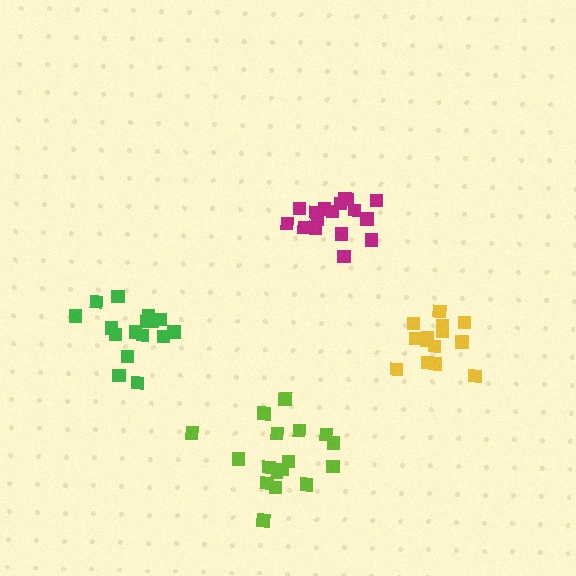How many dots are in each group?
Group 1: 17 dots, Group 2: 14 dots, Group 3: 17 dots, Group 4: 16 dots (64 total).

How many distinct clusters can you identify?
There are 4 distinct clusters.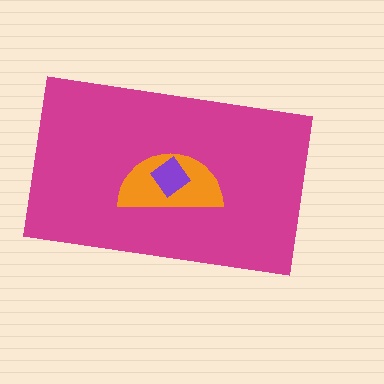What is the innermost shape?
The purple diamond.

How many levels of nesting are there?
3.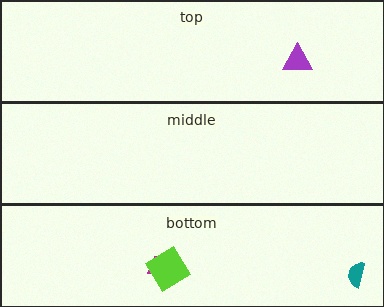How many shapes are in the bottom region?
3.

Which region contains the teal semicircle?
The bottom region.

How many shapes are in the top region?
1.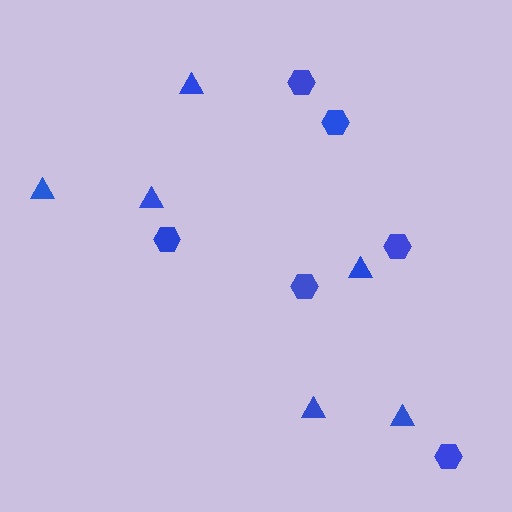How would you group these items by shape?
There are 2 groups: one group of hexagons (6) and one group of triangles (6).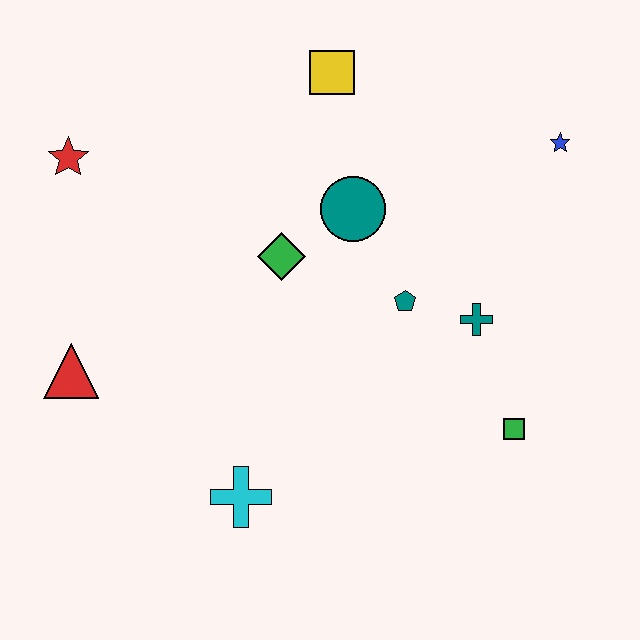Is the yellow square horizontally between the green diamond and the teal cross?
Yes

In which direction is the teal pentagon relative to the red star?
The teal pentagon is to the right of the red star.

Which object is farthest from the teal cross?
The red star is farthest from the teal cross.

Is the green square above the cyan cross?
Yes